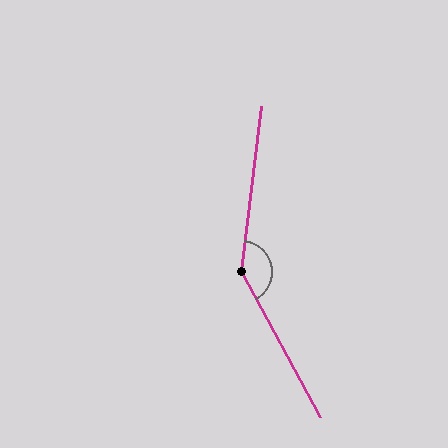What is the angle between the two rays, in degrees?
Approximately 145 degrees.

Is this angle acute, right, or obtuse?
It is obtuse.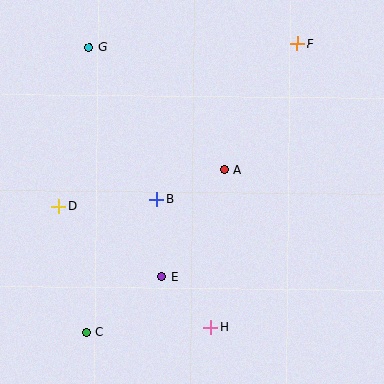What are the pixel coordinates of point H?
Point H is at (210, 327).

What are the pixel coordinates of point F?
Point F is at (297, 44).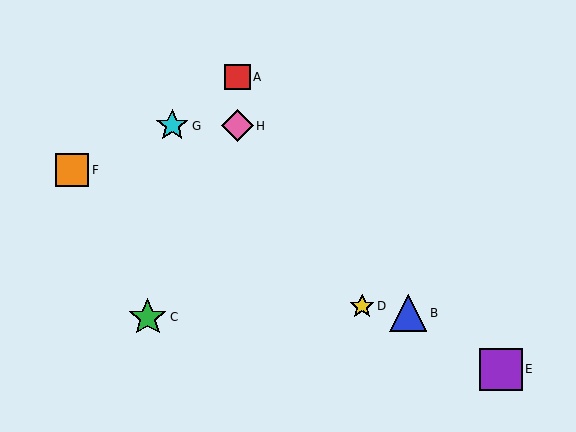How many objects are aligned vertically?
2 objects (A, H) are aligned vertically.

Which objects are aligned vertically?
Objects A, H are aligned vertically.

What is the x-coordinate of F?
Object F is at x≈72.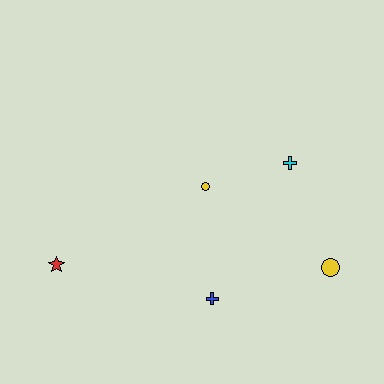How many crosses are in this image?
There are 2 crosses.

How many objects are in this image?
There are 5 objects.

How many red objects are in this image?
There is 1 red object.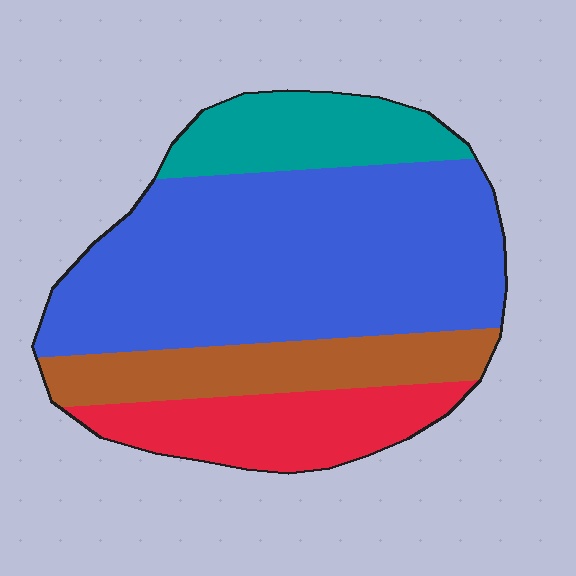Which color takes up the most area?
Blue, at roughly 50%.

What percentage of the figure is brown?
Brown covers 17% of the figure.